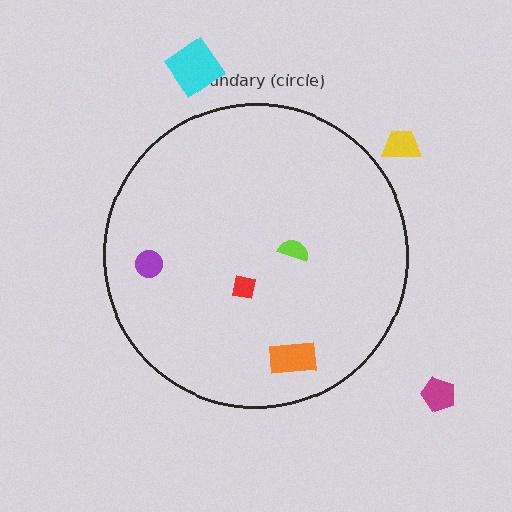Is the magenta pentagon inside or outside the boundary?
Outside.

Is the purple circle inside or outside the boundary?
Inside.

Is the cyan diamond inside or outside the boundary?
Outside.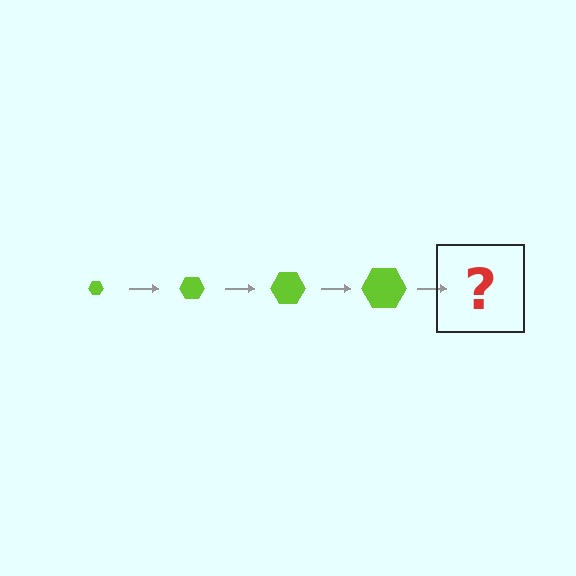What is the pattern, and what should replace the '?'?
The pattern is that the hexagon gets progressively larger each step. The '?' should be a lime hexagon, larger than the previous one.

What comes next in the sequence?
The next element should be a lime hexagon, larger than the previous one.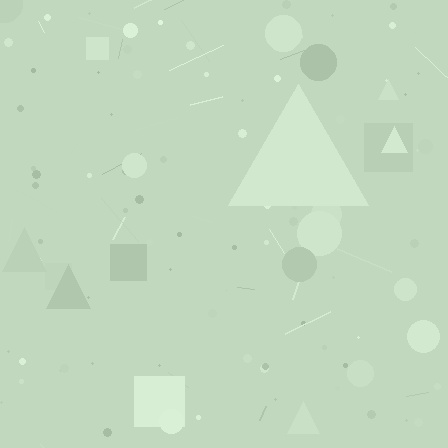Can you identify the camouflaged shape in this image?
The camouflaged shape is a triangle.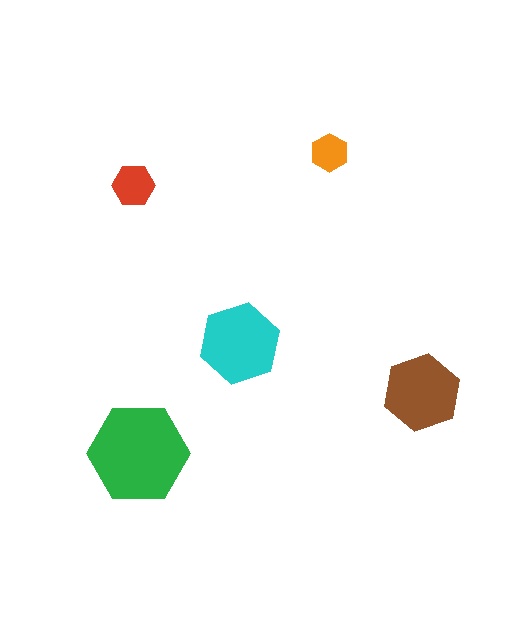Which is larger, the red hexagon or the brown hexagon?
The brown one.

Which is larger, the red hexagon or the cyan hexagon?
The cyan one.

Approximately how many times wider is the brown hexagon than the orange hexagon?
About 2 times wider.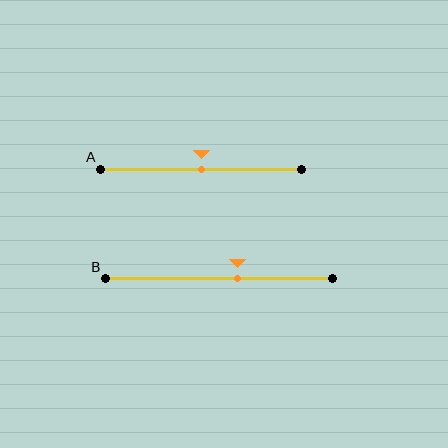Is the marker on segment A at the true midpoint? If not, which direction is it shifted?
Yes, the marker on segment A is at the true midpoint.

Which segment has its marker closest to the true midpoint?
Segment A has its marker closest to the true midpoint.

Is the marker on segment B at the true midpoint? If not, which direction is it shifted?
No, the marker on segment B is shifted to the right by about 8% of the segment length.